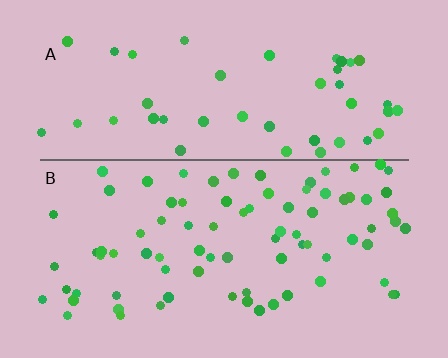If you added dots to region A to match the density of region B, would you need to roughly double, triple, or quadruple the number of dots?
Approximately double.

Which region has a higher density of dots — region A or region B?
B (the bottom).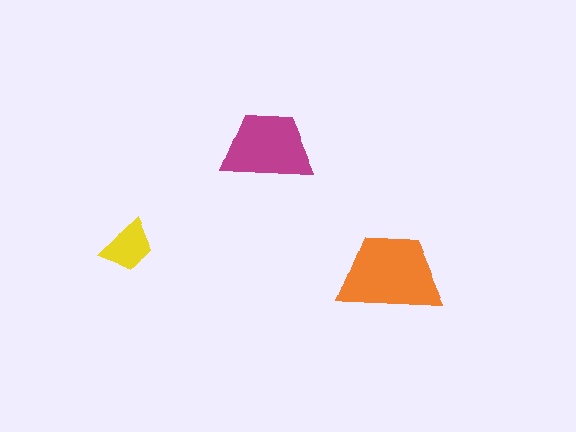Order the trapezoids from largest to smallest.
the orange one, the magenta one, the yellow one.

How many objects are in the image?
There are 3 objects in the image.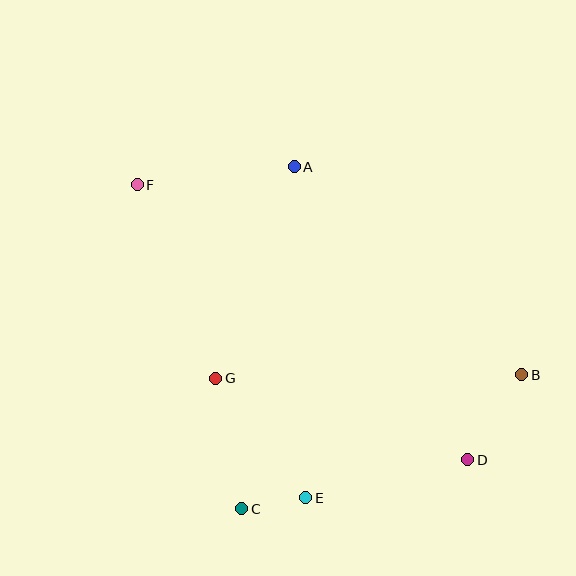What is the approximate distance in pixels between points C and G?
The distance between C and G is approximately 133 pixels.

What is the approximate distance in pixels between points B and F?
The distance between B and F is approximately 429 pixels.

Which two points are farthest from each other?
Points D and F are farthest from each other.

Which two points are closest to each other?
Points C and E are closest to each other.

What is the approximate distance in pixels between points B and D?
The distance between B and D is approximately 101 pixels.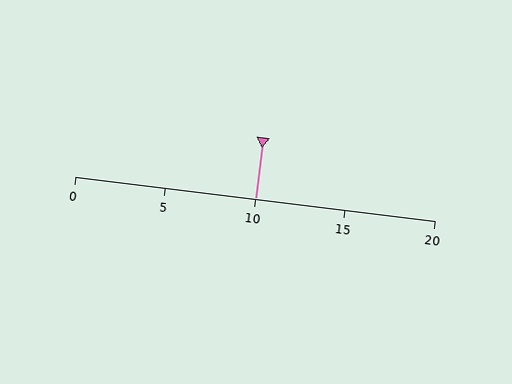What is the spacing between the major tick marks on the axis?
The major ticks are spaced 5 apart.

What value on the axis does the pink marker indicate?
The marker indicates approximately 10.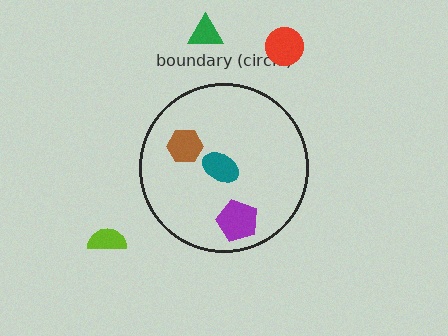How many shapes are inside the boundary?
3 inside, 3 outside.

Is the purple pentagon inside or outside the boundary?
Inside.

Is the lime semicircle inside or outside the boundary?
Outside.